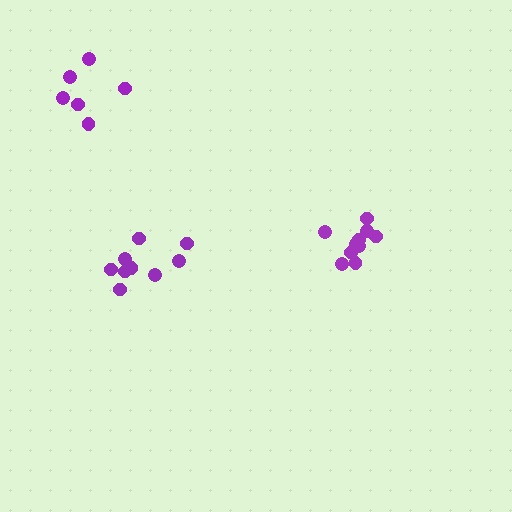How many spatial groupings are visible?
There are 3 spatial groupings.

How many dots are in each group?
Group 1: 10 dots, Group 2: 9 dots, Group 3: 6 dots (25 total).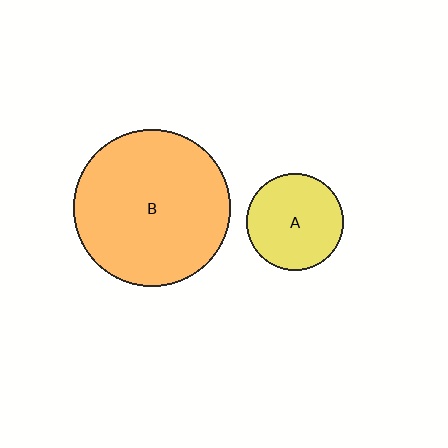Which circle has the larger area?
Circle B (orange).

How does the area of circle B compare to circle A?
Approximately 2.6 times.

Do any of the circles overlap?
No, none of the circles overlap.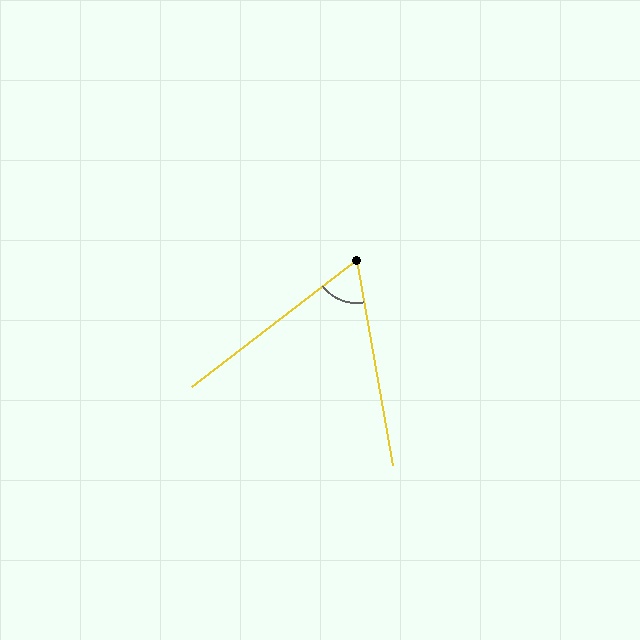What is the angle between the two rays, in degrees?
Approximately 62 degrees.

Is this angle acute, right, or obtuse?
It is acute.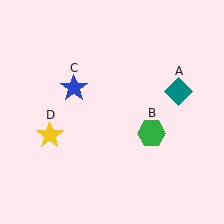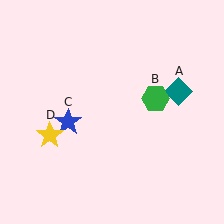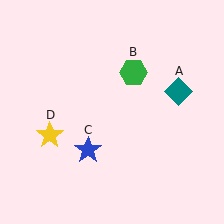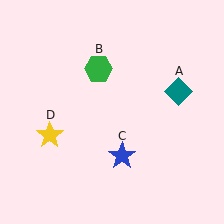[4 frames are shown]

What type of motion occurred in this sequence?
The green hexagon (object B), blue star (object C) rotated counterclockwise around the center of the scene.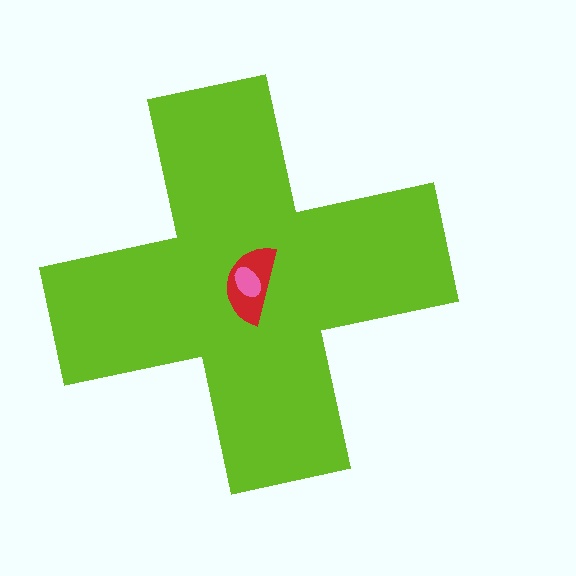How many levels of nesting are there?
3.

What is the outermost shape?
The lime cross.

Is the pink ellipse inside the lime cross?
Yes.